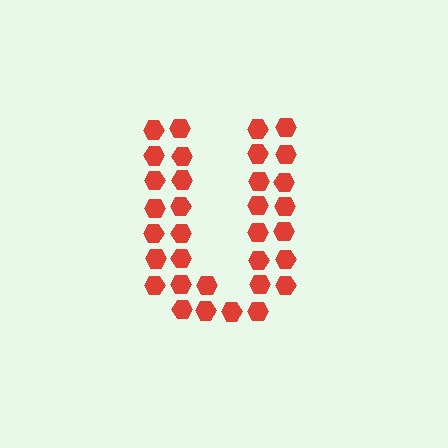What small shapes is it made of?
It is made of small hexagons.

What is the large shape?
The large shape is the letter U.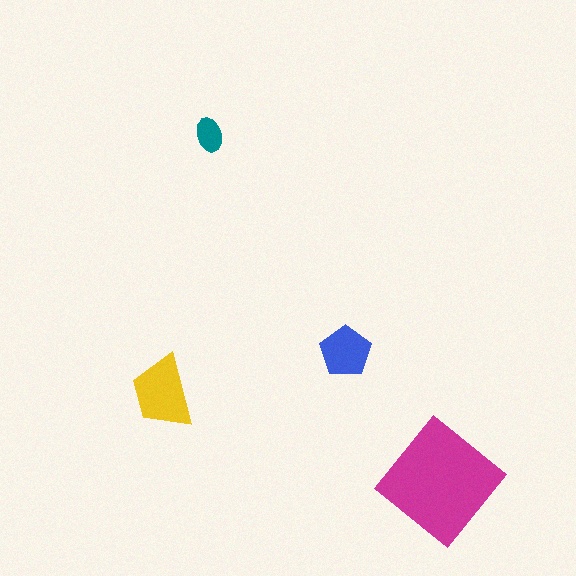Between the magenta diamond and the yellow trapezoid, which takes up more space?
The magenta diamond.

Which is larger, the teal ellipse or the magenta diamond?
The magenta diamond.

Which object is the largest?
The magenta diamond.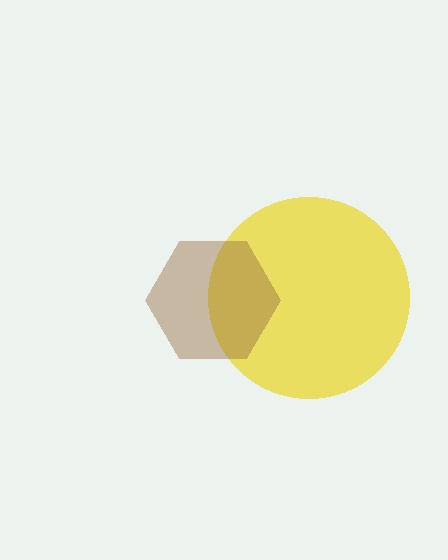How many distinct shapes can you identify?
There are 2 distinct shapes: a yellow circle, a brown hexagon.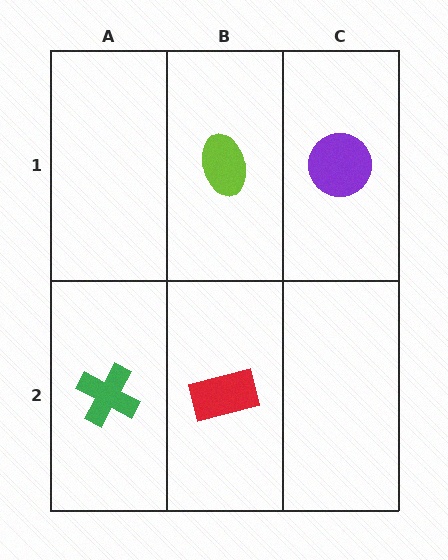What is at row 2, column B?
A red rectangle.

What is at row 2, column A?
A green cross.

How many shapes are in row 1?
2 shapes.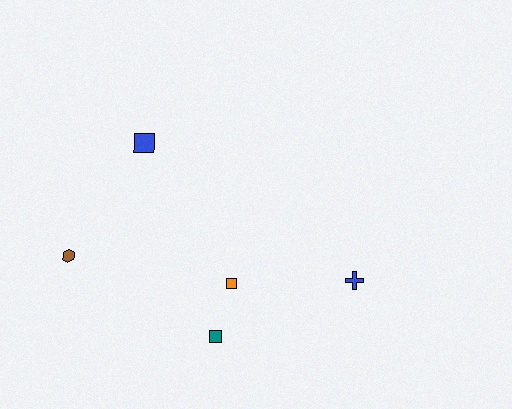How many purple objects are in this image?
There are no purple objects.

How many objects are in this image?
There are 5 objects.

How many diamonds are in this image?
There are no diamonds.